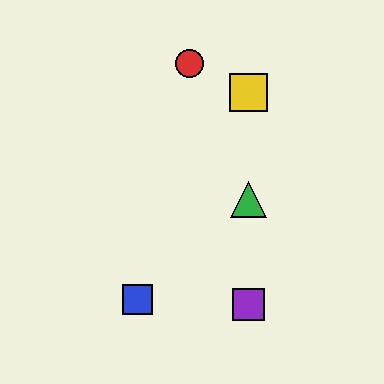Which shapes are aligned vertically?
The green triangle, the yellow square, the purple square are aligned vertically.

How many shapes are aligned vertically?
3 shapes (the green triangle, the yellow square, the purple square) are aligned vertically.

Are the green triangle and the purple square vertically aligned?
Yes, both are at x≈248.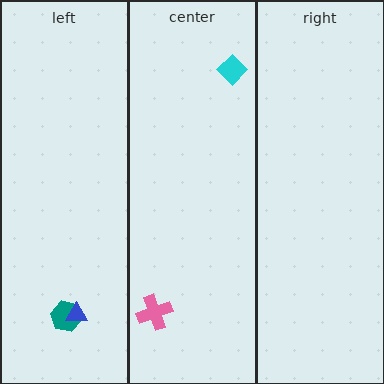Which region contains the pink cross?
The center region.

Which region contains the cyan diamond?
The center region.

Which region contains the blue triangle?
The left region.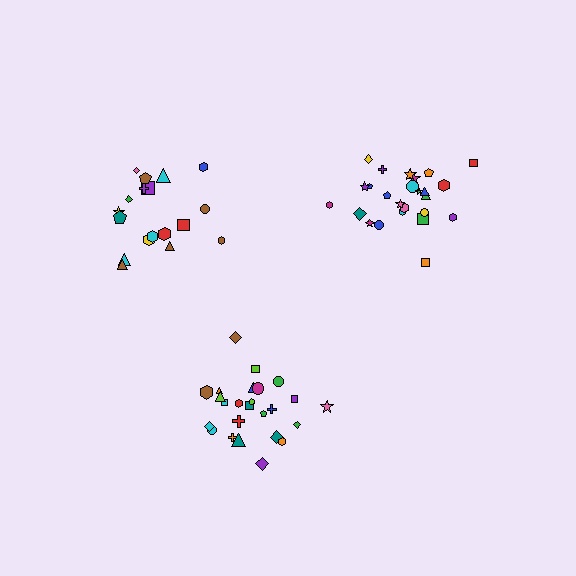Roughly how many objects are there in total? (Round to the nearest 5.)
Roughly 70 objects in total.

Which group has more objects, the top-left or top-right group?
The top-right group.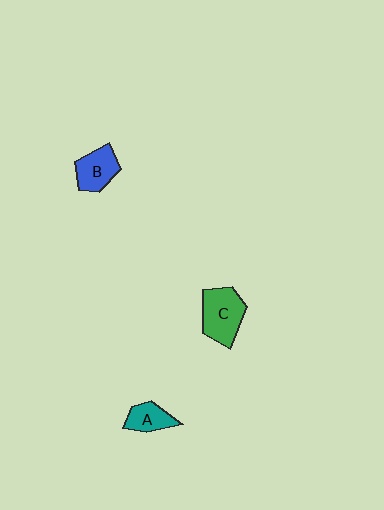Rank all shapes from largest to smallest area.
From largest to smallest: C (green), B (blue), A (teal).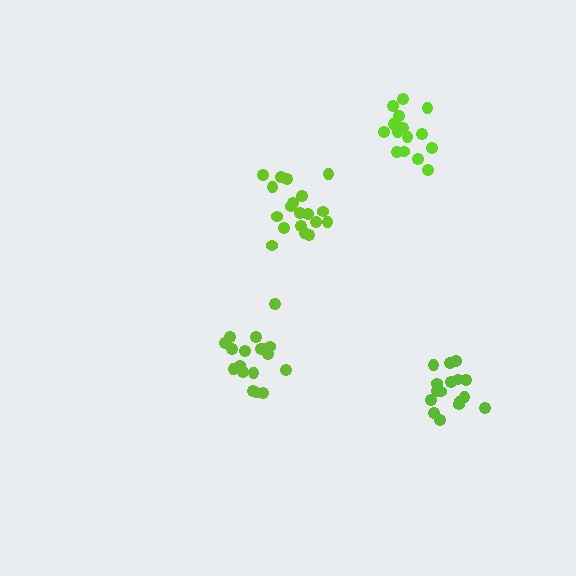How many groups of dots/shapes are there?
There are 4 groups.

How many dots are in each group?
Group 1: 16 dots, Group 2: 19 dots, Group 3: 19 dots, Group 4: 16 dots (70 total).